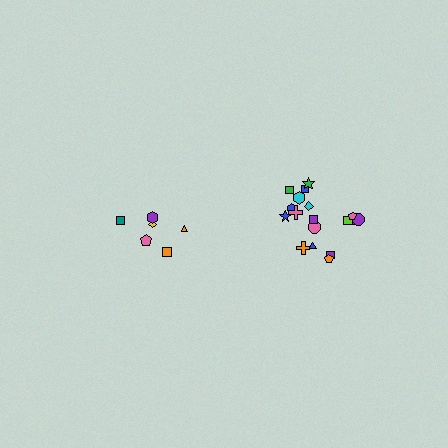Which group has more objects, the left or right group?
The right group.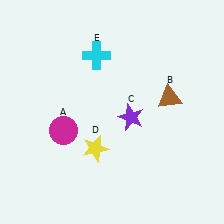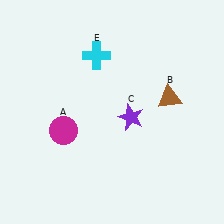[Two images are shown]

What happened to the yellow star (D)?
The yellow star (D) was removed in Image 2. It was in the bottom-left area of Image 1.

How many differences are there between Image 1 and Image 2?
There is 1 difference between the two images.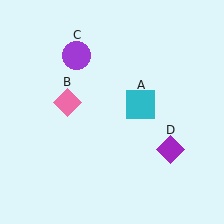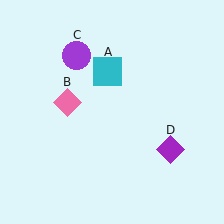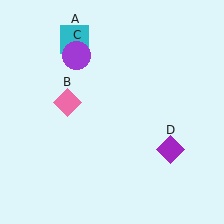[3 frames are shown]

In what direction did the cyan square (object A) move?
The cyan square (object A) moved up and to the left.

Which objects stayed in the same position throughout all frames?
Pink diamond (object B) and purple circle (object C) and purple diamond (object D) remained stationary.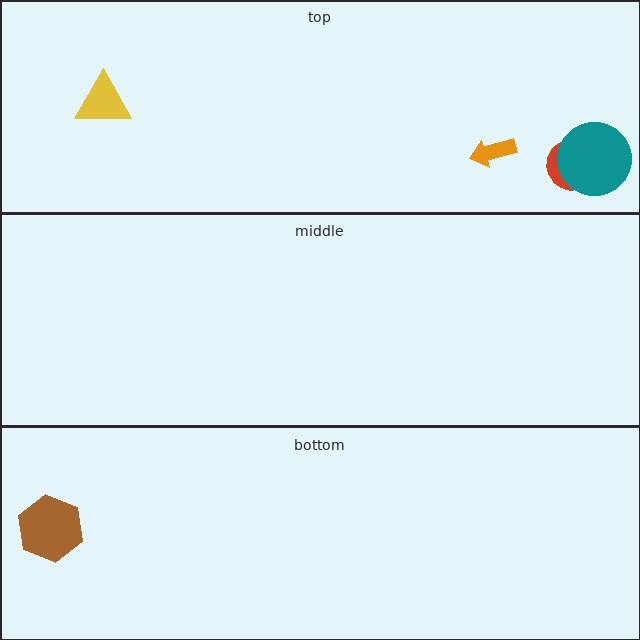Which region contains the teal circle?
The top region.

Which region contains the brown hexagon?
The bottom region.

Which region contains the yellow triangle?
The top region.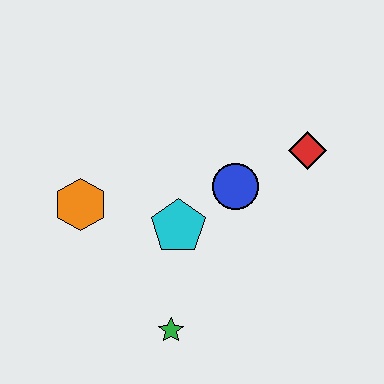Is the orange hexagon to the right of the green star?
No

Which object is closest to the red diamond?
The blue circle is closest to the red diamond.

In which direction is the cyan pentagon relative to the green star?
The cyan pentagon is above the green star.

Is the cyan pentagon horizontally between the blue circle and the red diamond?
No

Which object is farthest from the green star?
The red diamond is farthest from the green star.